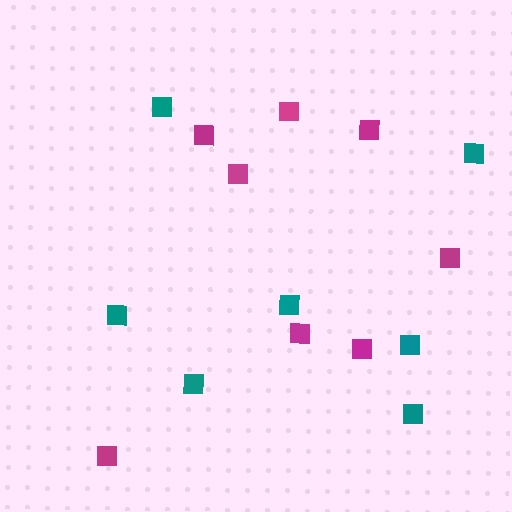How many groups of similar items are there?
There are 2 groups: one group of teal squares (7) and one group of magenta squares (8).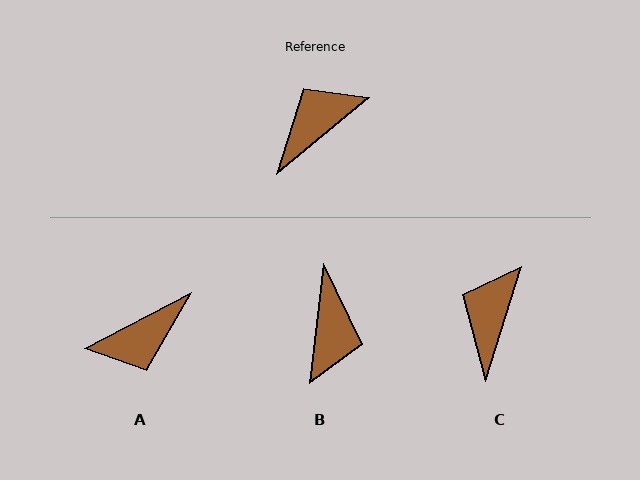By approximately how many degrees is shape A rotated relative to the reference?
Approximately 168 degrees counter-clockwise.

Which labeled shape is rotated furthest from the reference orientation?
A, about 168 degrees away.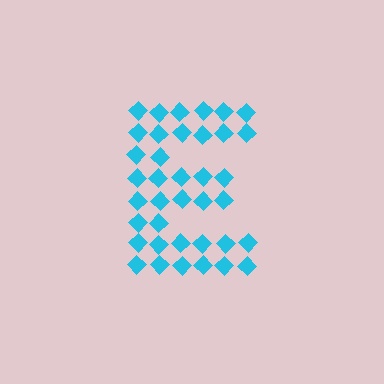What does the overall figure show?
The overall figure shows the letter E.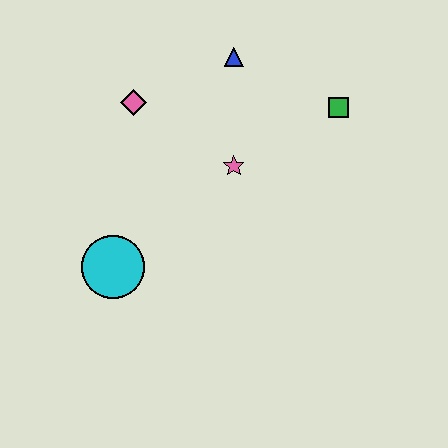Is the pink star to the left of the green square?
Yes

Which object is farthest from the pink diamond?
The green square is farthest from the pink diamond.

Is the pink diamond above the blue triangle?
No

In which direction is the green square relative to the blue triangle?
The green square is to the right of the blue triangle.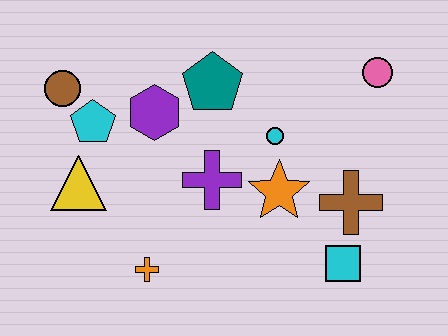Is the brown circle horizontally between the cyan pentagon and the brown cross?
No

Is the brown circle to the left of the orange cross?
Yes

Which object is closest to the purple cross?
The orange star is closest to the purple cross.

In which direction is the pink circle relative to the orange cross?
The pink circle is to the right of the orange cross.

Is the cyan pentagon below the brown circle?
Yes